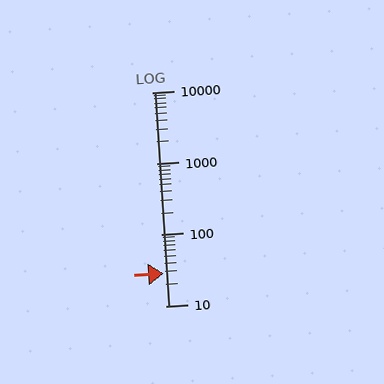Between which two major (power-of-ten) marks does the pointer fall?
The pointer is between 10 and 100.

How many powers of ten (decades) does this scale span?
The scale spans 3 decades, from 10 to 10000.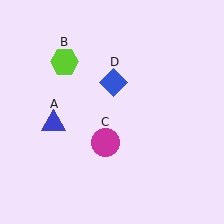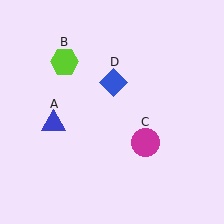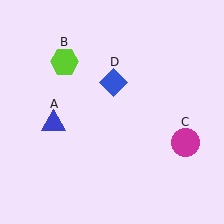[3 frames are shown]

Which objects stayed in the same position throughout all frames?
Blue triangle (object A) and lime hexagon (object B) and blue diamond (object D) remained stationary.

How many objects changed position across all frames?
1 object changed position: magenta circle (object C).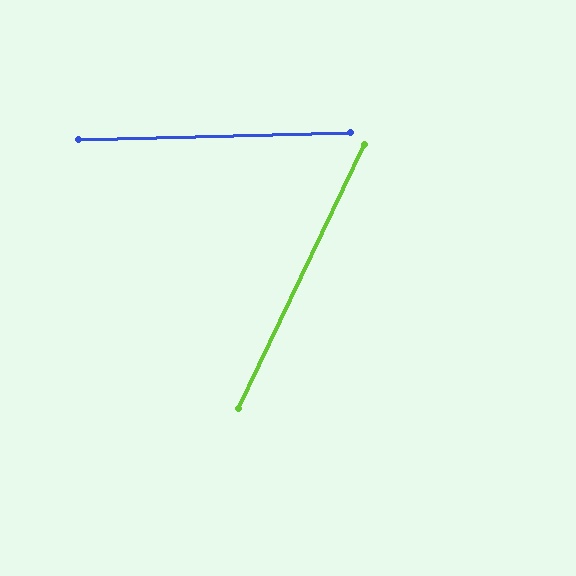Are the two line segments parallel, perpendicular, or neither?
Neither parallel nor perpendicular — they differ by about 63°.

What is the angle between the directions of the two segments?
Approximately 63 degrees.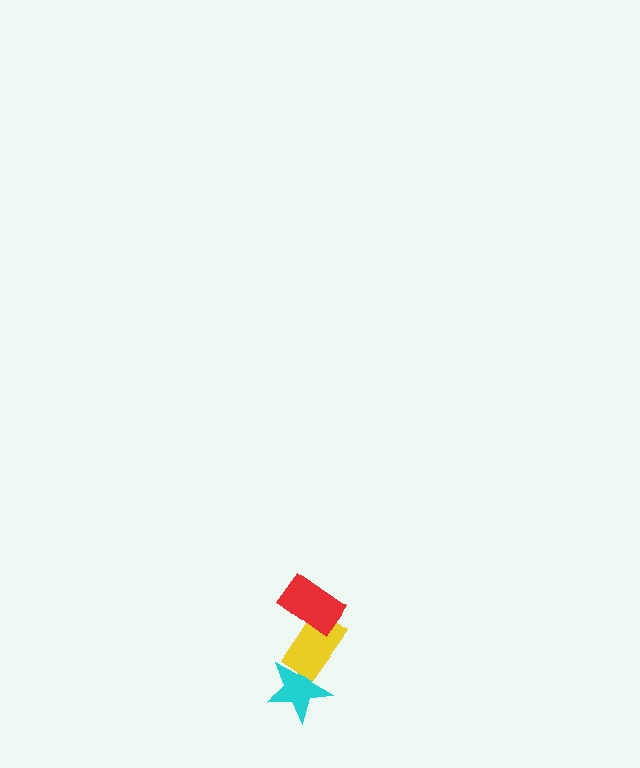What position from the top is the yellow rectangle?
The yellow rectangle is 2nd from the top.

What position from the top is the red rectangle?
The red rectangle is 1st from the top.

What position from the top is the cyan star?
The cyan star is 3rd from the top.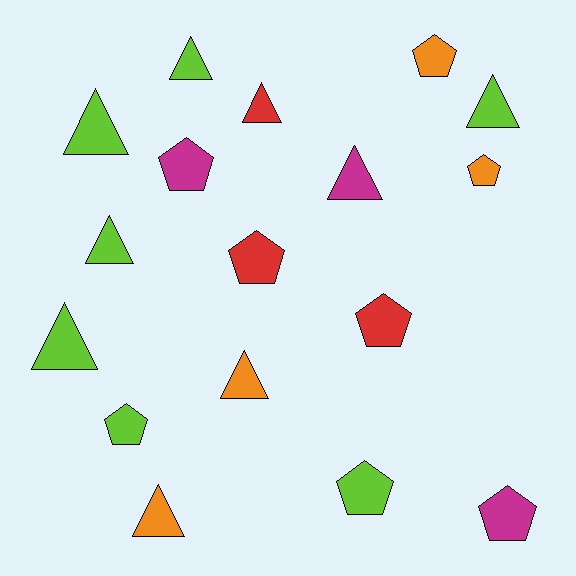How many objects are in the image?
There are 17 objects.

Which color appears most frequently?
Lime, with 7 objects.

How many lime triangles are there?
There are 5 lime triangles.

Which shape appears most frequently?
Triangle, with 9 objects.